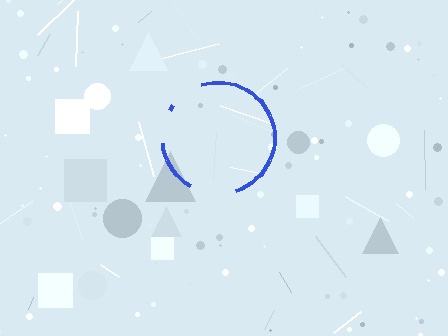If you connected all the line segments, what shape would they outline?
They would outline a circle.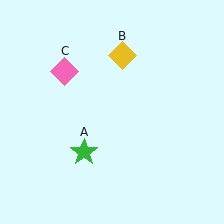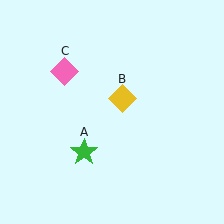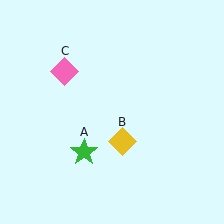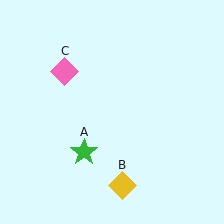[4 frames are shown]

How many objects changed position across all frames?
1 object changed position: yellow diamond (object B).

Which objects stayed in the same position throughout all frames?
Green star (object A) and pink diamond (object C) remained stationary.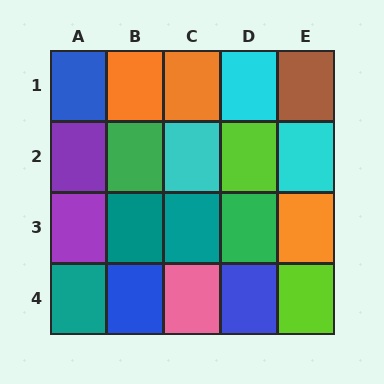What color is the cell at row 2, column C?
Cyan.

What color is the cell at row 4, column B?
Blue.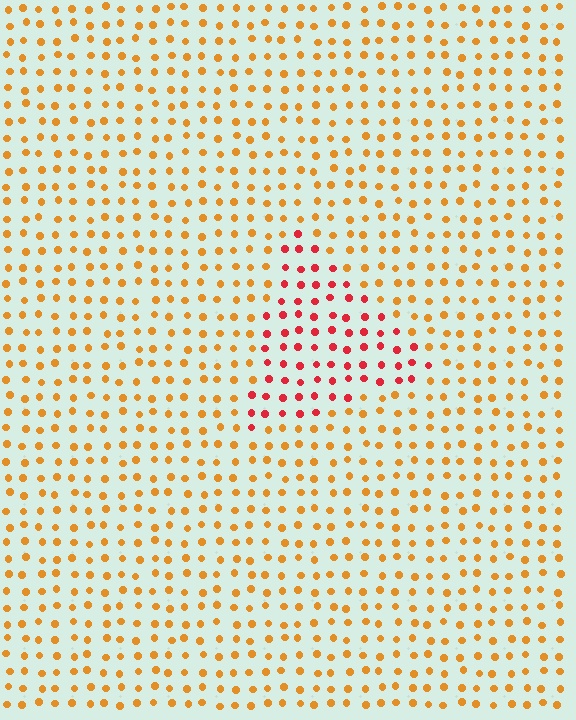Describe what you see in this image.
The image is filled with small orange elements in a uniform arrangement. A triangle-shaped region is visible where the elements are tinted to a slightly different hue, forming a subtle color boundary.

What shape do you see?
I see a triangle.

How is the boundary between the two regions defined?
The boundary is defined purely by a slight shift in hue (about 41 degrees). Spacing, size, and orientation are identical on both sides.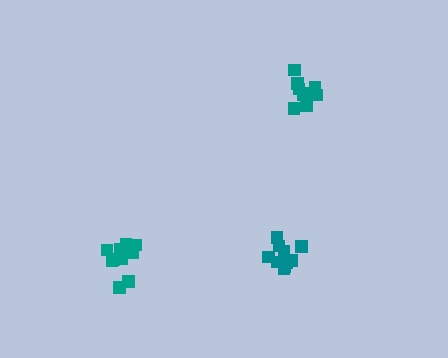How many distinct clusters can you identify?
There are 3 distinct clusters.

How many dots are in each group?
Group 1: 9 dots, Group 2: 10 dots, Group 3: 11 dots (30 total).